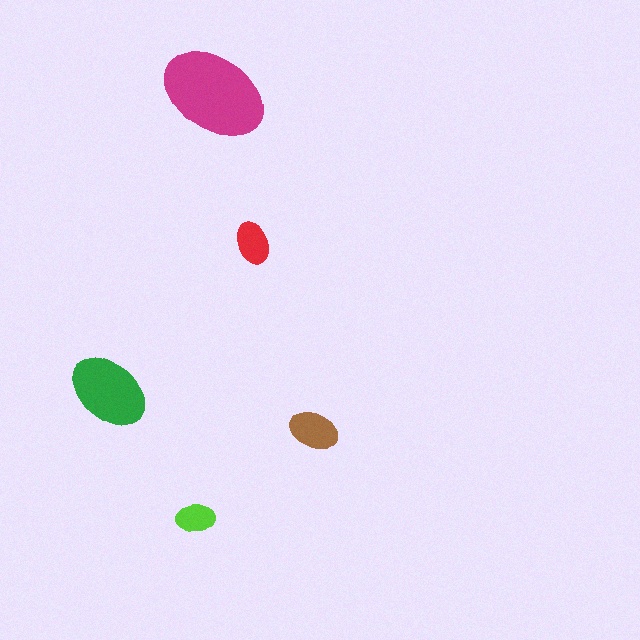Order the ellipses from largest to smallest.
the magenta one, the green one, the brown one, the red one, the lime one.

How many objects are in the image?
There are 5 objects in the image.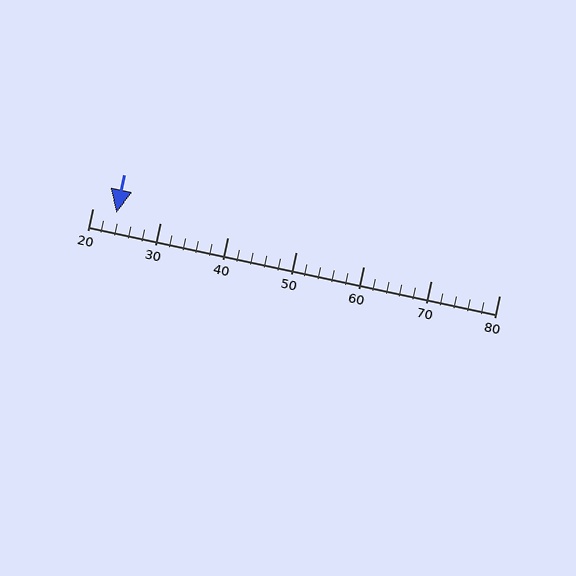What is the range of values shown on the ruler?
The ruler shows values from 20 to 80.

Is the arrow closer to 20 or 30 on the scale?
The arrow is closer to 20.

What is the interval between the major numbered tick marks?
The major tick marks are spaced 10 units apart.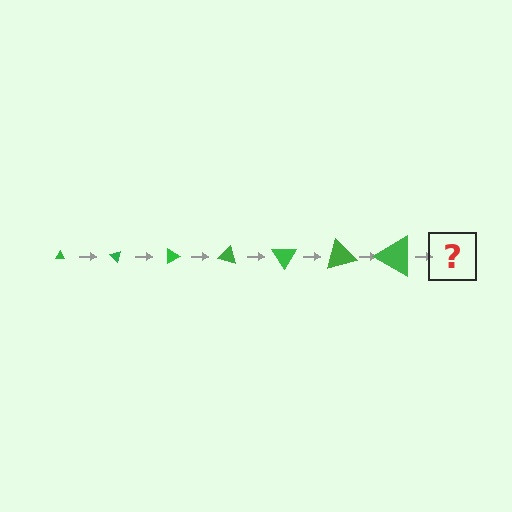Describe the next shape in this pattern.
It should be a triangle, larger than the previous one and rotated 315 degrees from the start.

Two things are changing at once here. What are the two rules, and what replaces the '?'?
The two rules are that the triangle grows larger each step and it rotates 45 degrees each step. The '?' should be a triangle, larger than the previous one and rotated 315 degrees from the start.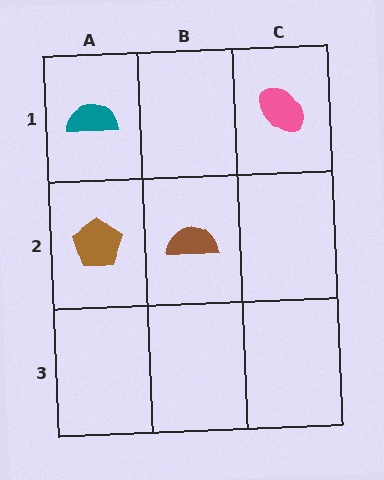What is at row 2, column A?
A brown pentagon.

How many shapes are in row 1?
2 shapes.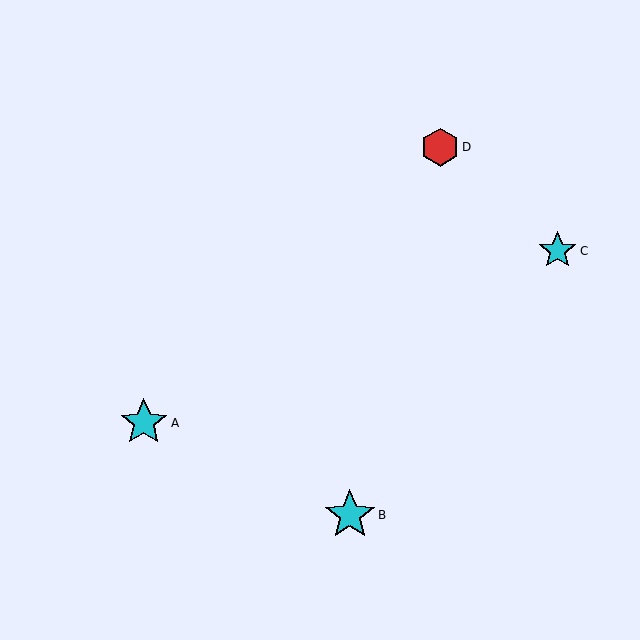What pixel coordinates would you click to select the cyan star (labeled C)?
Click at (558, 251) to select the cyan star C.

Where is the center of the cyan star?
The center of the cyan star is at (144, 423).